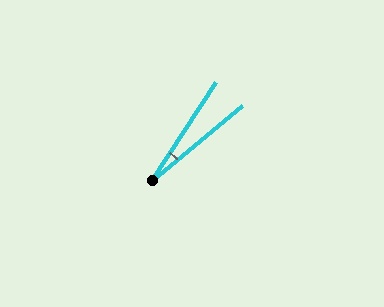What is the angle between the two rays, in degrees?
Approximately 18 degrees.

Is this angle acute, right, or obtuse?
It is acute.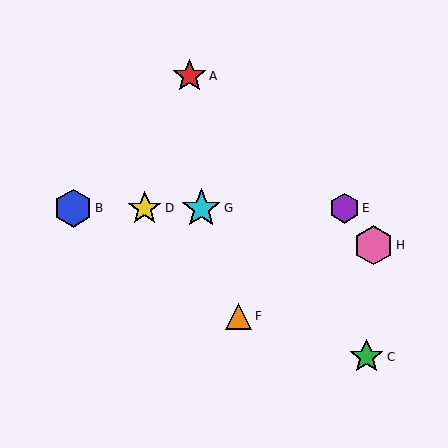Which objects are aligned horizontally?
Objects B, D, E, G are aligned horizontally.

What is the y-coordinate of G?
Object G is at y≈208.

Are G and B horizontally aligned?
Yes, both are at y≈208.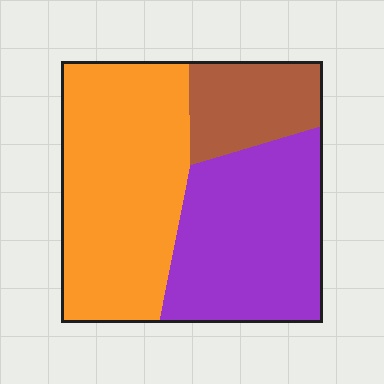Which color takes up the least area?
Brown, at roughly 15%.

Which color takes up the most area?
Orange, at roughly 45%.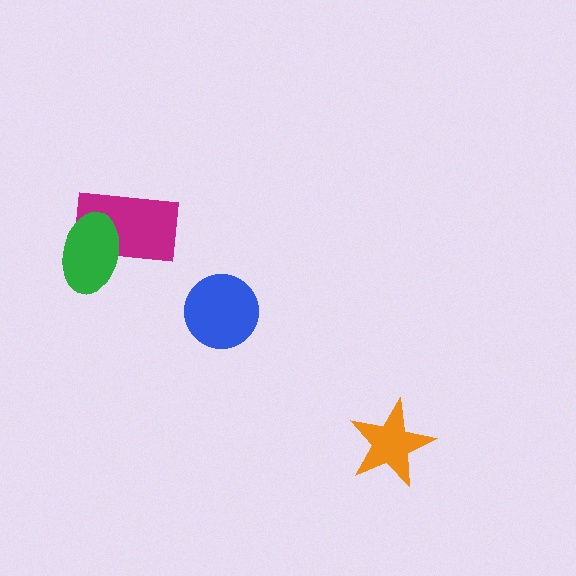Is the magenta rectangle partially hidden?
Yes, it is partially covered by another shape.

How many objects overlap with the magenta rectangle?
1 object overlaps with the magenta rectangle.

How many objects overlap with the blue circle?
0 objects overlap with the blue circle.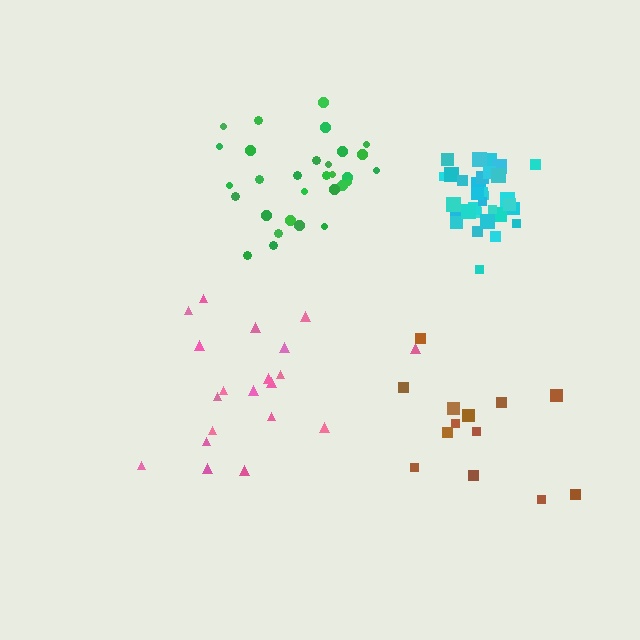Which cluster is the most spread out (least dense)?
Brown.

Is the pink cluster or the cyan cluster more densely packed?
Cyan.